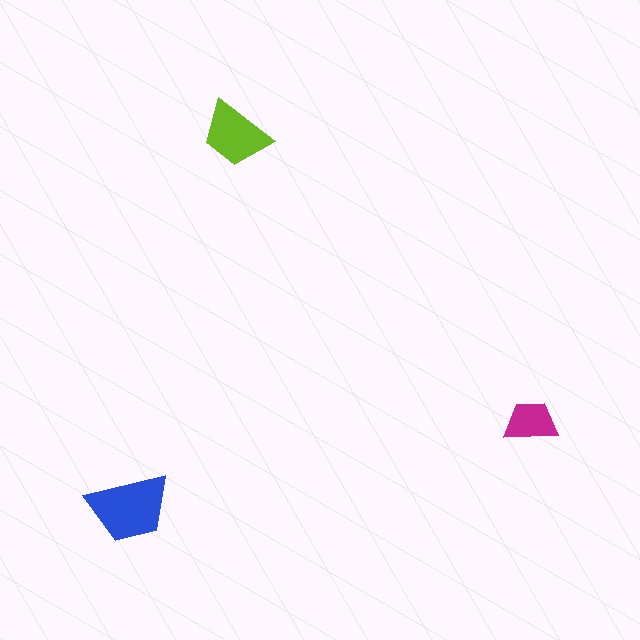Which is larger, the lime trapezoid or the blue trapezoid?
The blue one.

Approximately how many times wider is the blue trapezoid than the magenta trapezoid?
About 1.5 times wider.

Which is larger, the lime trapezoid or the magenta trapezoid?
The lime one.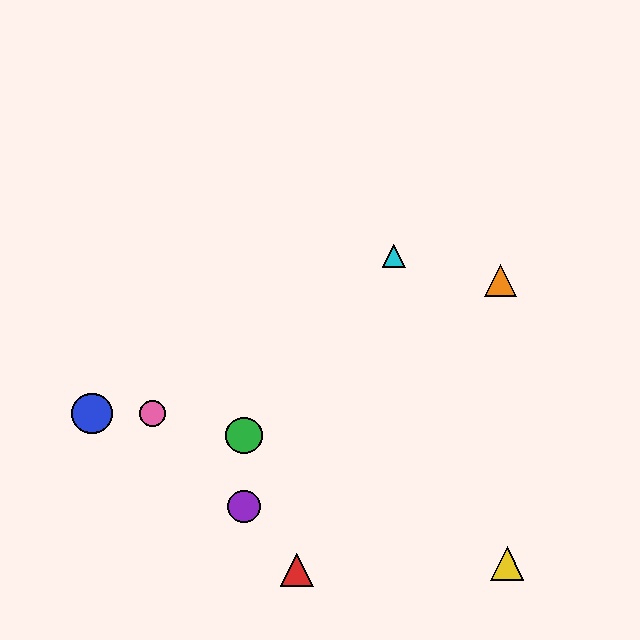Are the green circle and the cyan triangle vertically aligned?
No, the green circle is at x≈244 and the cyan triangle is at x≈394.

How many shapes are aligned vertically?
2 shapes (the green circle, the purple circle) are aligned vertically.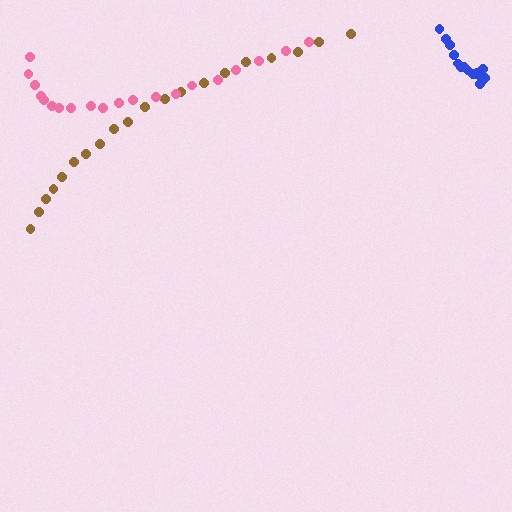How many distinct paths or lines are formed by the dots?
There are 3 distinct paths.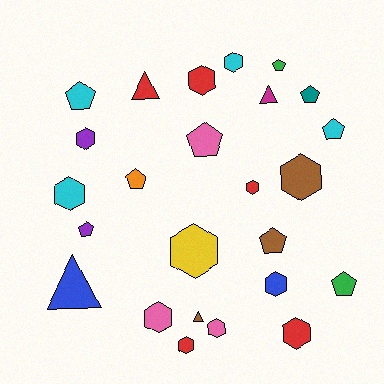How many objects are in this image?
There are 25 objects.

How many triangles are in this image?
There are 4 triangles.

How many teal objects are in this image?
There is 1 teal object.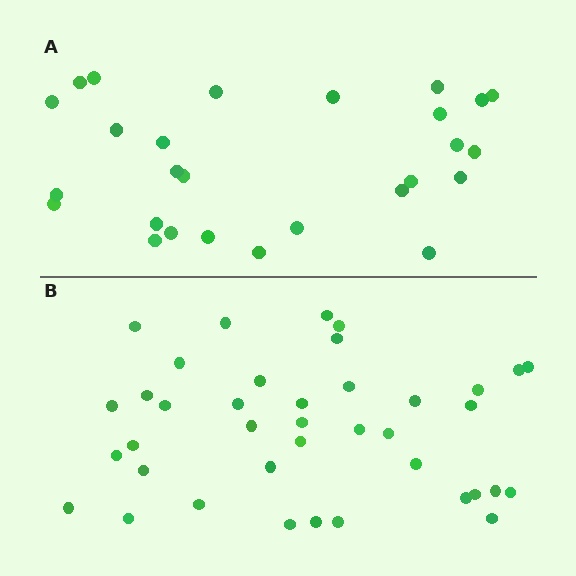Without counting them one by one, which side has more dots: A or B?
Region B (the bottom region) has more dots.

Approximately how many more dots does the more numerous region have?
Region B has roughly 12 or so more dots than region A.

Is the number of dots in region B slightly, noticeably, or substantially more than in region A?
Region B has noticeably more, but not dramatically so. The ratio is roughly 1.4 to 1.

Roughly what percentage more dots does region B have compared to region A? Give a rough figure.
About 45% more.